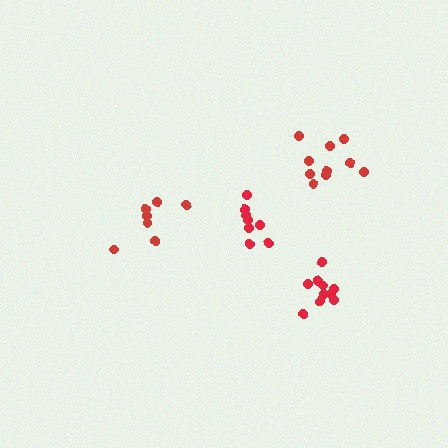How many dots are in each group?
Group 1: 7 dots, Group 2: 10 dots, Group 3: 10 dots, Group 4: 8 dots (35 total).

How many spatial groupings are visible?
There are 4 spatial groupings.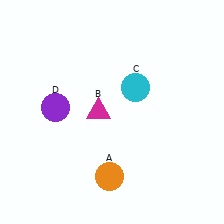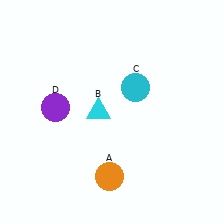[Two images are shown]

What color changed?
The triangle (B) changed from magenta in Image 1 to cyan in Image 2.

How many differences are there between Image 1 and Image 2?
There is 1 difference between the two images.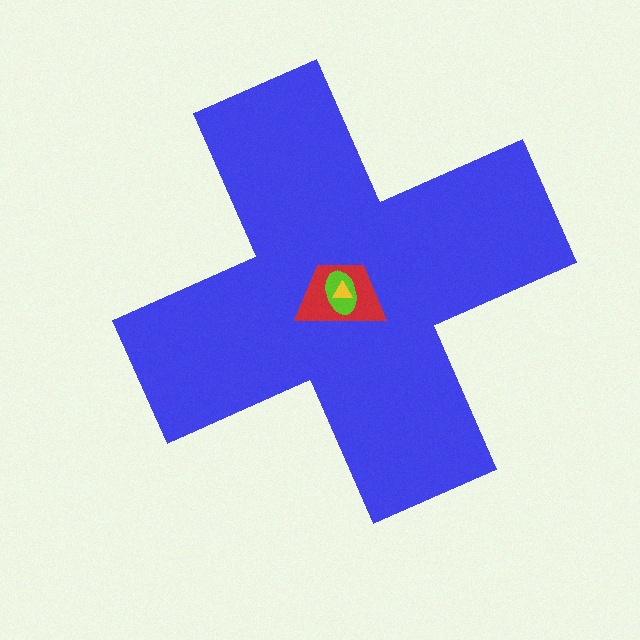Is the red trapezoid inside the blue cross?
Yes.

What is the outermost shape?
The blue cross.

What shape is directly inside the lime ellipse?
The yellow triangle.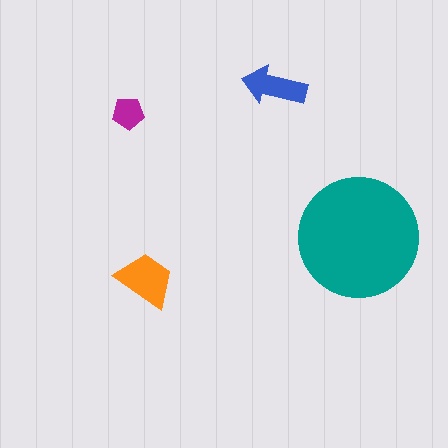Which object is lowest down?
The orange trapezoid is bottommost.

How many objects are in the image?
There are 4 objects in the image.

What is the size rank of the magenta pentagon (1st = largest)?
4th.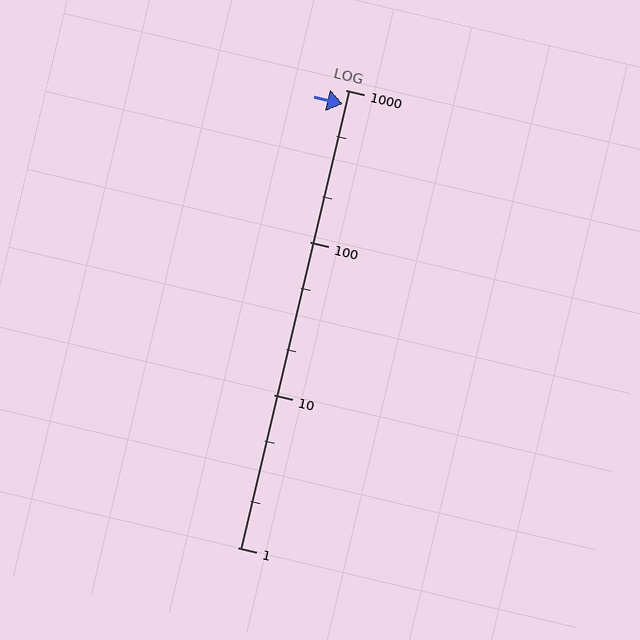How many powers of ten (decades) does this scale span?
The scale spans 3 decades, from 1 to 1000.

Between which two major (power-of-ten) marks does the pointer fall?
The pointer is between 100 and 1000.